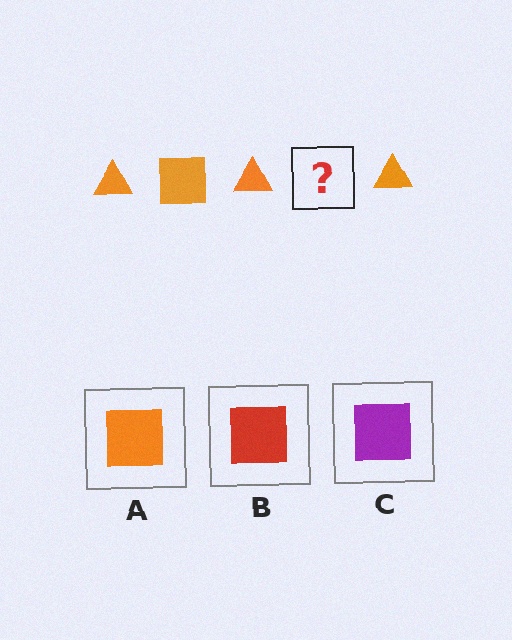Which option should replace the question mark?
Option A.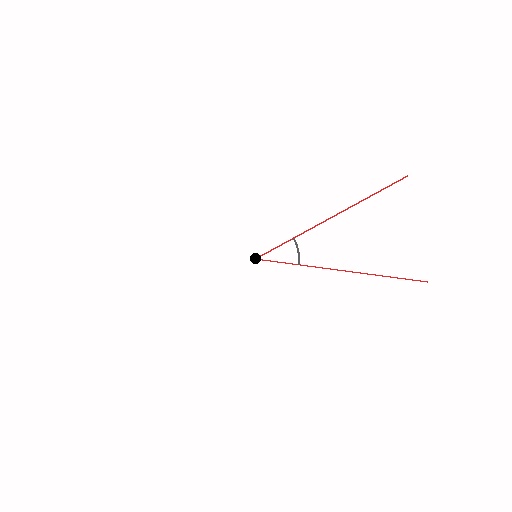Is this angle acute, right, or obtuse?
It is acute.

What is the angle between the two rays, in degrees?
Approximately 36 degrees.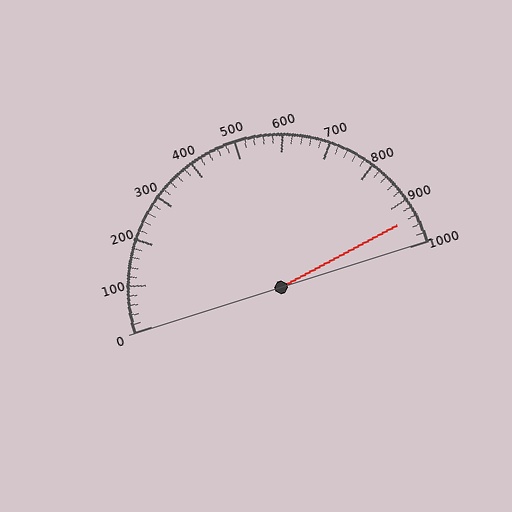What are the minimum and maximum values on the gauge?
The gauge ranges from 0 to 1000.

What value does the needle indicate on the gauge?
The needle indicates approximately 940.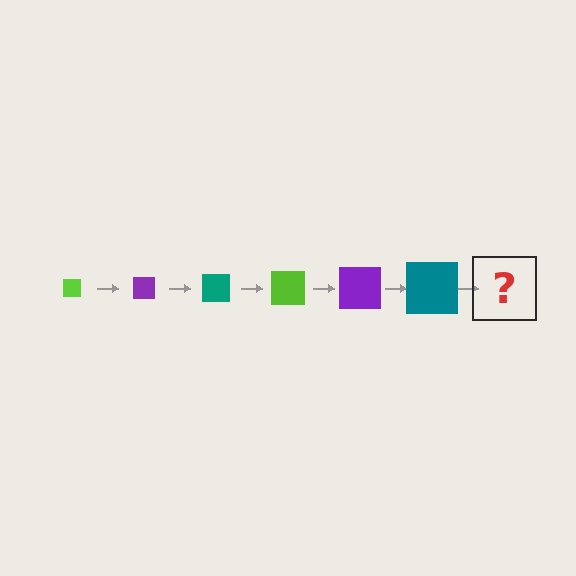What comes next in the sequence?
The next element should be a lime square, larger than the previous one.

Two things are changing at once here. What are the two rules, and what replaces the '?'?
The two rules are that the square grows larger each step and the color cycles through lime, purple, and teal. The '?' should be a lime square, larger than the previous one.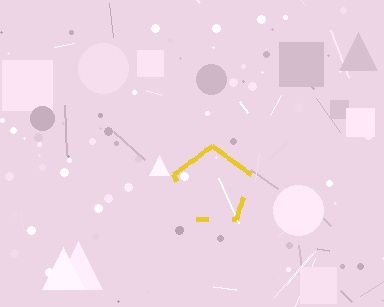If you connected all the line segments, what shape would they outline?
They would outline a pentagon.